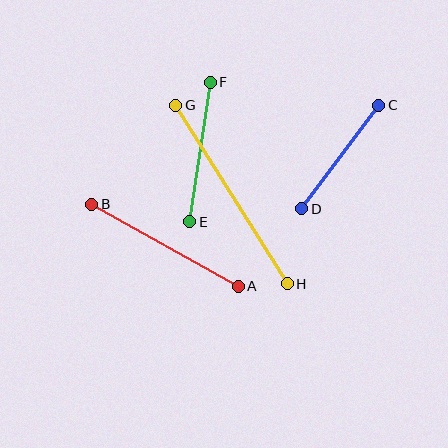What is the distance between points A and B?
The distance is approximately 168 pixels.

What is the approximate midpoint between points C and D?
The midpoint is at approximately (340, 157) pixels.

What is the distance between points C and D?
The distance is approximately 129 pixels.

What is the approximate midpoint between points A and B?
The midpoint is at approximately (165, 245) pixels.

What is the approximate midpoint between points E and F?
The midpoint is at approximately (200, 152) pixels.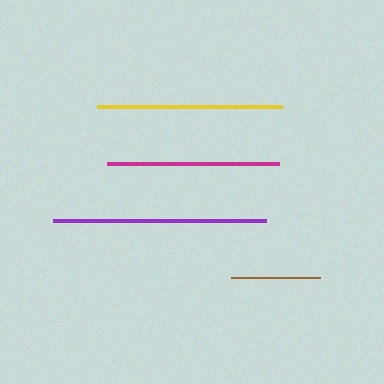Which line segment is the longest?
The purple line is the longest at approximately 213 pixels.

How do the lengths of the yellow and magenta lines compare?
The yellow and magenta lines are approximately the same length.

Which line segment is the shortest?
The brown line is the shortest at approximately 90 pixels.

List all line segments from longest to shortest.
From longest to shortest: purple, yellow, magenta, brown.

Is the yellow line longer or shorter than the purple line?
The purple line is longer than the yellow line.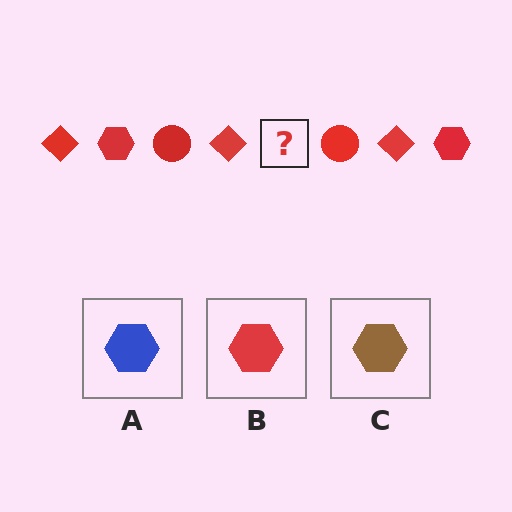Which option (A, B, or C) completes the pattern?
B.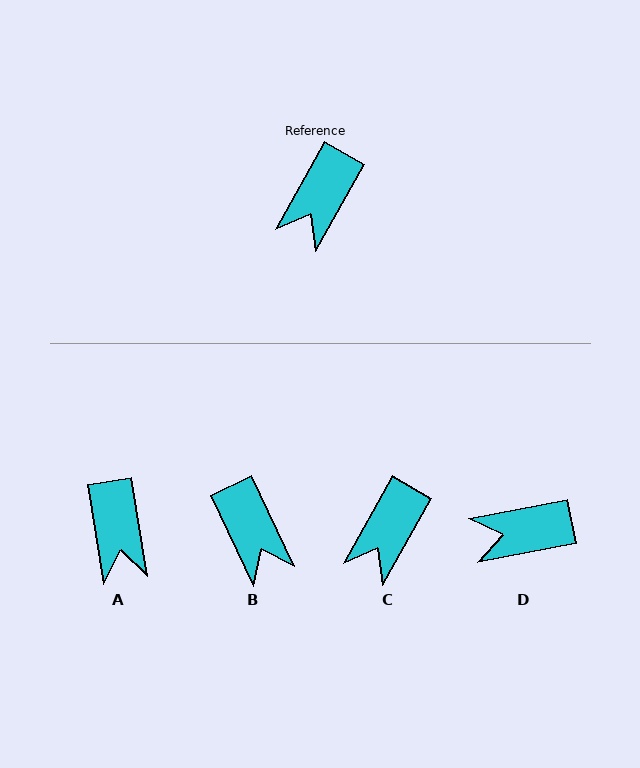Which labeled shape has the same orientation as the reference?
C.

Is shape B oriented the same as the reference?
No, it is off by about 55 degrees.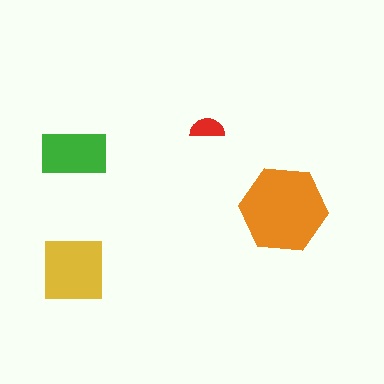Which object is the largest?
The orange hexagon.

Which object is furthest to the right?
The orange hexagon is rightmost.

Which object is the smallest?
The red semicircle.